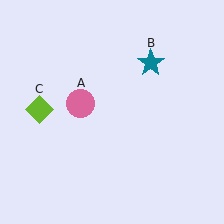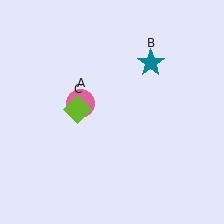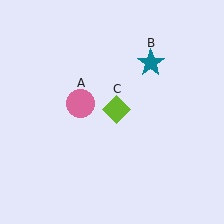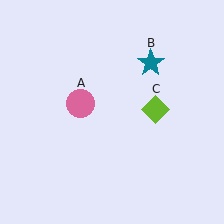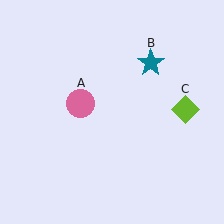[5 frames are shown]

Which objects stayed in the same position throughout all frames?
Pink circle (object A) and teal star (object B) remained stationary.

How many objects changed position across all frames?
1 object changed position: lime diamond (object C).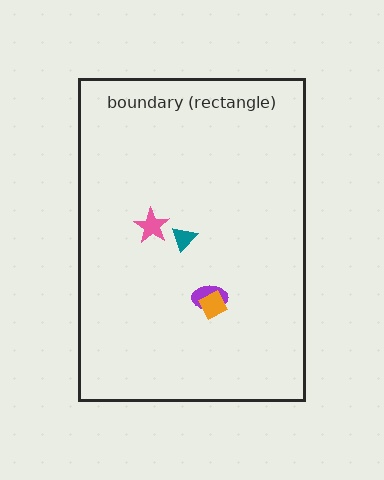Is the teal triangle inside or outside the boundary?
Inside.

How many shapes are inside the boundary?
4 inside, 0 outside.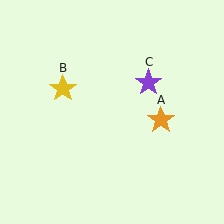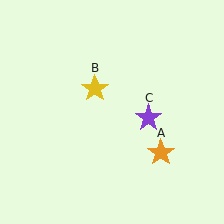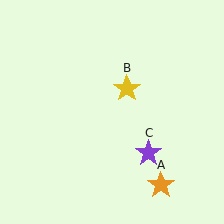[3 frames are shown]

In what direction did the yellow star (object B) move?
The yellow star (object B) moved right.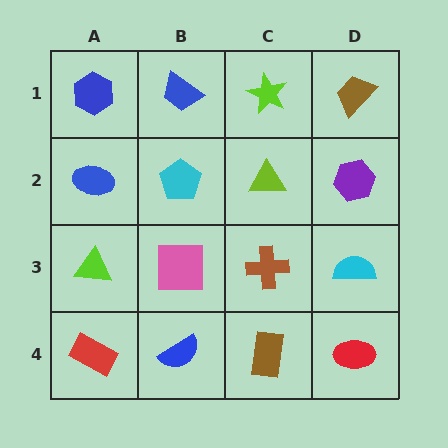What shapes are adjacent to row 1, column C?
A lime triangle (row 2, column C), a blue trapezoid (row 1, column B), a brown trapezoid (row 1, column D).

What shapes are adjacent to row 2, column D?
A brown trapezoid (row 1, column D), a cyan semicircle (row 3, column D), a lime triangle (row 2, column C).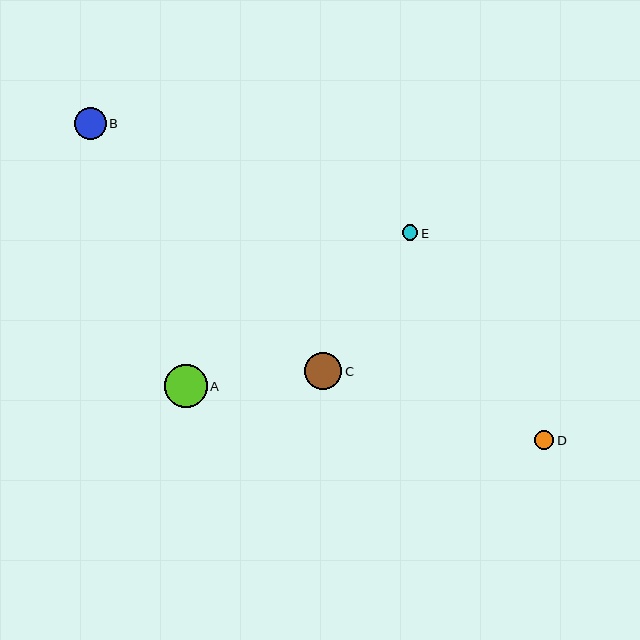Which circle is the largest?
Circle A is the largest with a size of approximately 43 pixels.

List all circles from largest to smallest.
From largest to smallest: A, C, B, D, E.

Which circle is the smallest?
Circle E is the smallest with a size of approximately 15 pixels.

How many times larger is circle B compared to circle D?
Circle B is approximately 1.7 times the size of circle D.